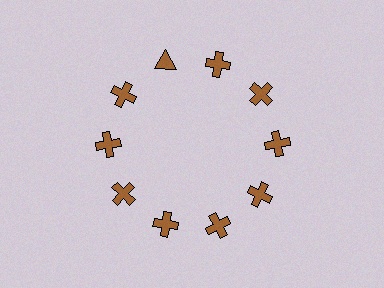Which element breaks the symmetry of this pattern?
The brown triangle at roughly the 11 o'clock position breaks the symmetry. All other shapes are brown crosses.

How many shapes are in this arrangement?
There are 10 shapes arranged in a ring pattern.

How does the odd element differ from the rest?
It has a different shape: triangle instead of cross.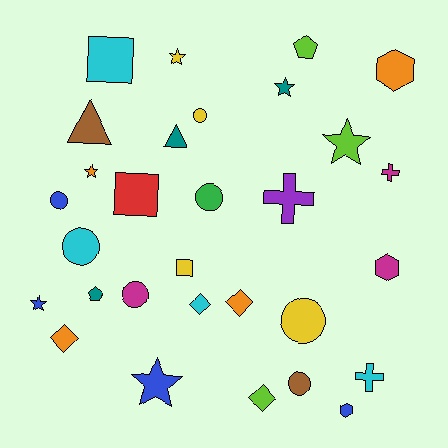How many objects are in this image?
There are 30 objects.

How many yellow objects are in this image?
There are 4 yellow objects.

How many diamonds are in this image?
There are 4 diamonds.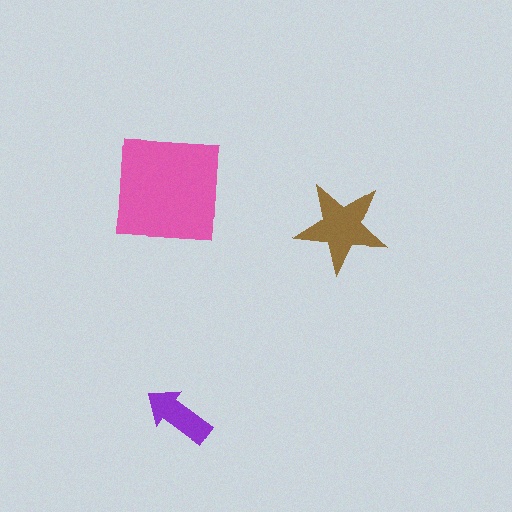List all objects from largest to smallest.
The pink square, the brown star, the purple arrow.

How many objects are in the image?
There are 3 objects in the image.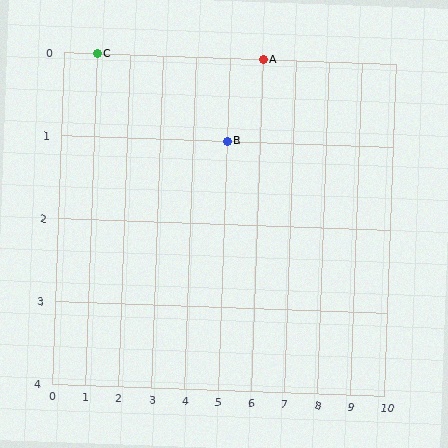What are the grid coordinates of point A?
Point A is at grid coordinates (6, 0).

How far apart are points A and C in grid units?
Points A and C are 5 columns apart.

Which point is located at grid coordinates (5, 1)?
Point B is at (5, 1).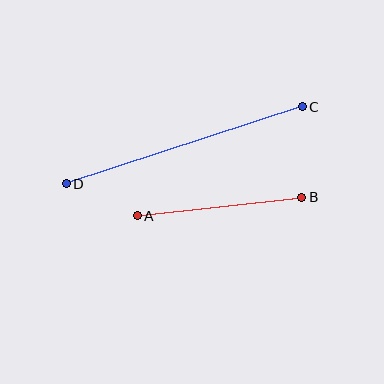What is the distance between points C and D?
The distance is approximately 248 pixels.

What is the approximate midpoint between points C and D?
The midpoint is at approximately (184, 145) pixels.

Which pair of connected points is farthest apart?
Points C and D are farthest apart.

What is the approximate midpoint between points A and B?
The midpoint is at approximately (220, 207) pixels.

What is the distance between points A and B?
The distance is approximately 165 pixels.